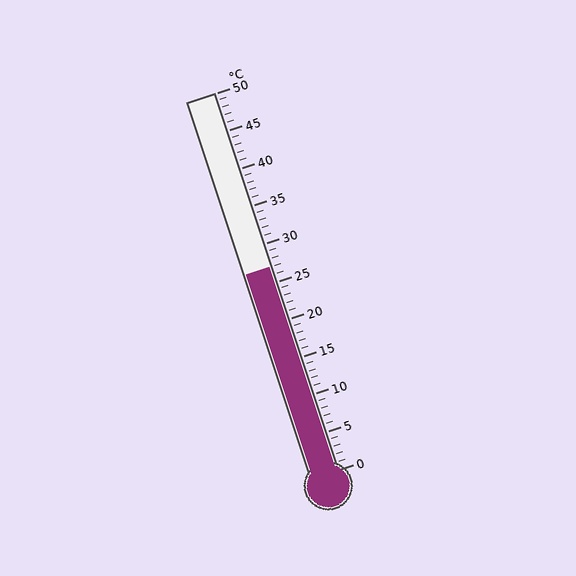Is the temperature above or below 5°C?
The temperature is above 5°C.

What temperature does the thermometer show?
The thermometer shows approximately 27°C.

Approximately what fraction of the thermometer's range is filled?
The thermometer is filled to approximately 55% of its range.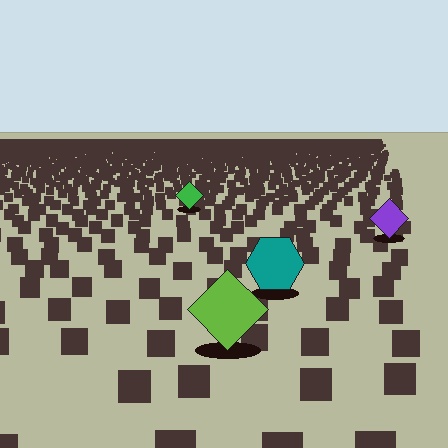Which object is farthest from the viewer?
The green diamond is farthest from the viewer. It appears smaller and the ground texture around it is denser.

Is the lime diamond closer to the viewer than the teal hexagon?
Yes. The lime diamond is closer — you can tell from the texture gradient: the ground texture is coarser near it.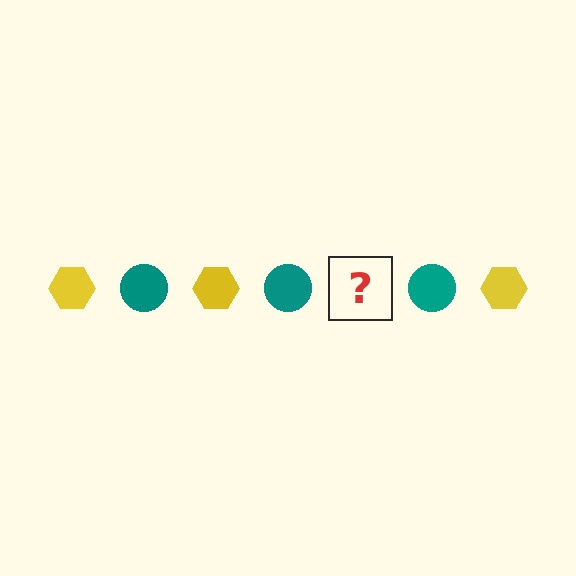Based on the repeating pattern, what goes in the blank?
The blank should be a yellow hexagon.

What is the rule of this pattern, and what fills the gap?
The rule is that the pattern alternates between yellow hexagon and teal circle. The gap should be filled with a yellow hexagon.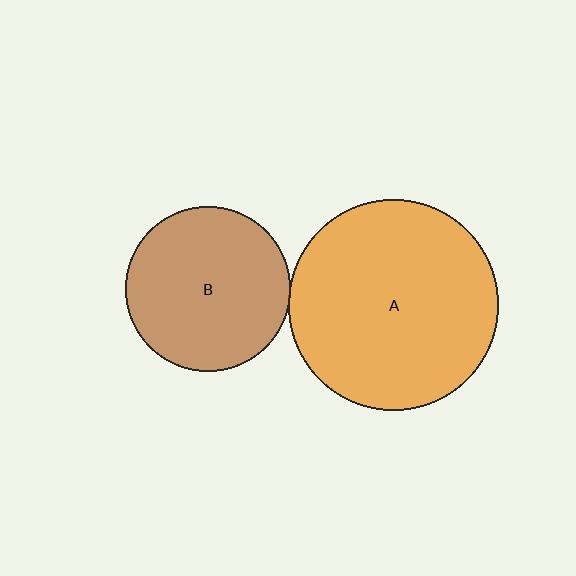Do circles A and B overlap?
Yes.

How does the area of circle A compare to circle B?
Approximately 1.6 times.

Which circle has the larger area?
Circle A (orange).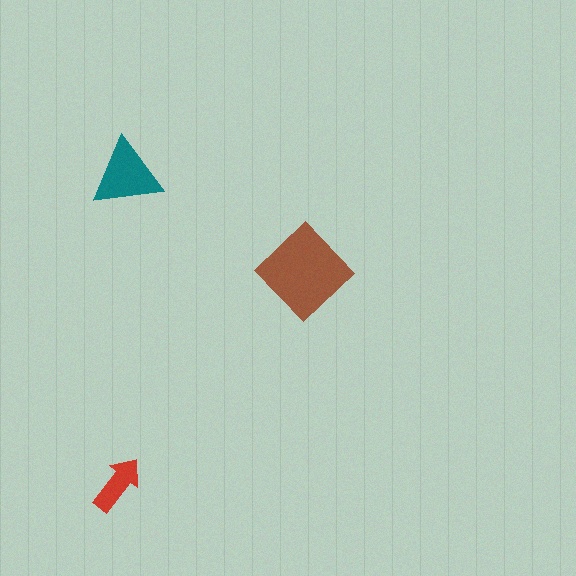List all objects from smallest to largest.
The red arrow, the teal triangle, the brown diamond.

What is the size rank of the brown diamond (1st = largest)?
1st.